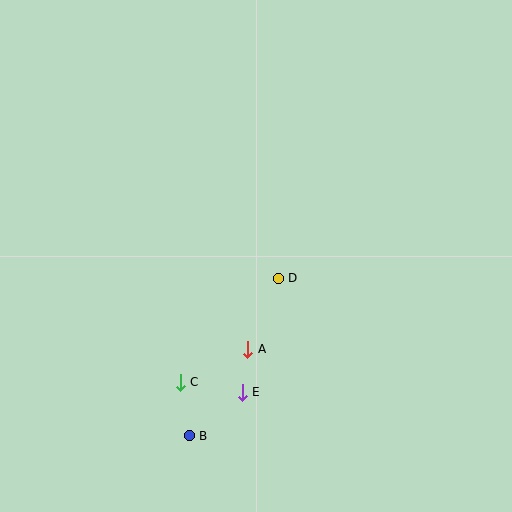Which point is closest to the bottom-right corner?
Point E is closest to the bottom-right corner.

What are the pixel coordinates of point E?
Point E is at (242, 392).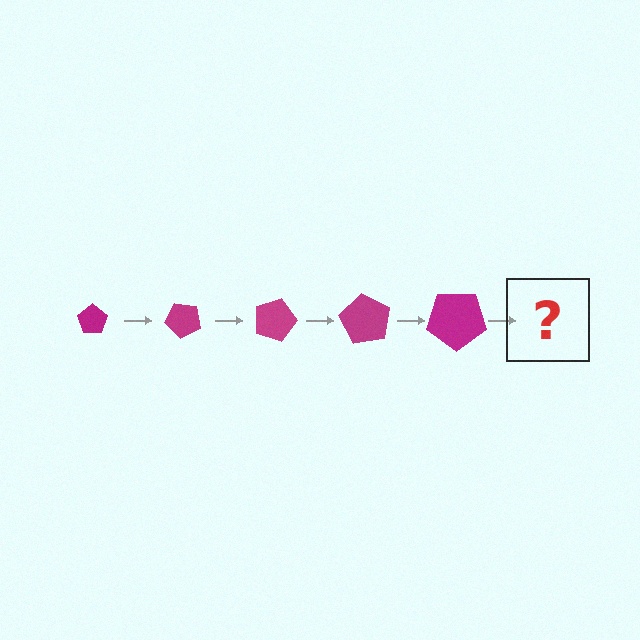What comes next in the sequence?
The next element should be a pentagon, larger than the previous one and rotated 225 degrees from the start.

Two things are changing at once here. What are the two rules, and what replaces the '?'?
The two rules are that the pentagon grows larger each step and it rotates 45 degrees each step. The '?' should be a pentagon, larger than the previous one and rotated 225 degrees from the start.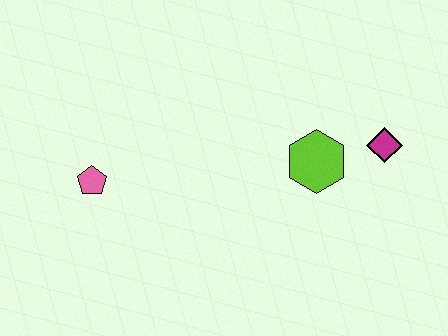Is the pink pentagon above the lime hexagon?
No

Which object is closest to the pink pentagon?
The lime hexagon is closest to the pink pentagon.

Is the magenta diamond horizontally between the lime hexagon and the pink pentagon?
No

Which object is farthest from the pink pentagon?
The magenta diamond is farthest from the pink pentagon.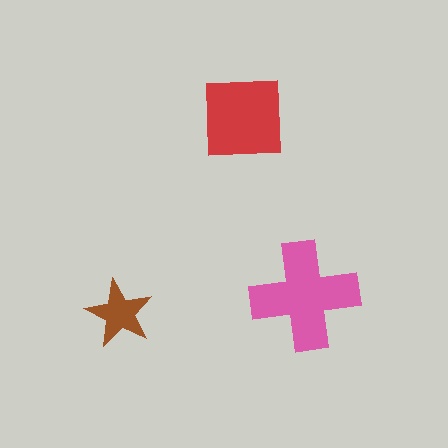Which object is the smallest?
The brown star.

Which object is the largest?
The pink cross.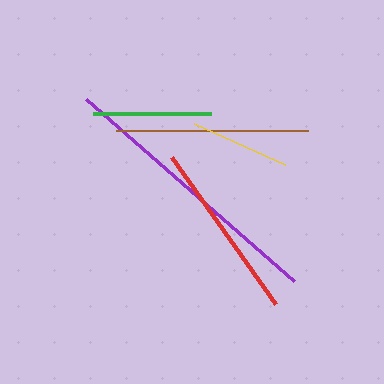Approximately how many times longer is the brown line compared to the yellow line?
The brown line is approximately 1.9 times the length of the yellow line.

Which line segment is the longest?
The purple line is the longest at approximately 277 pixels.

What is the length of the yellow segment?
The yellow segment is approximately 99 pixels long.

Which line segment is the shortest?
The yellow line is the shortest at approximately 99 pixels.